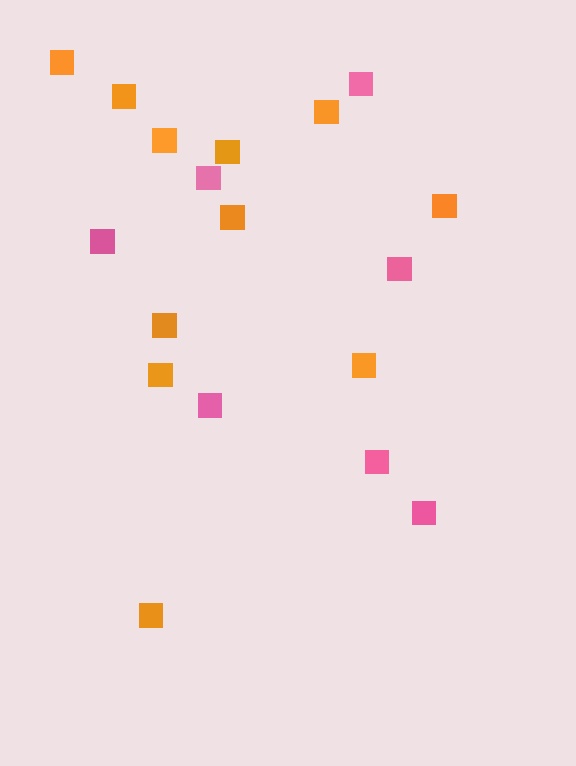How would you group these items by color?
There are 2 groups: one group of pink squares (7) and one group of orange squares (11).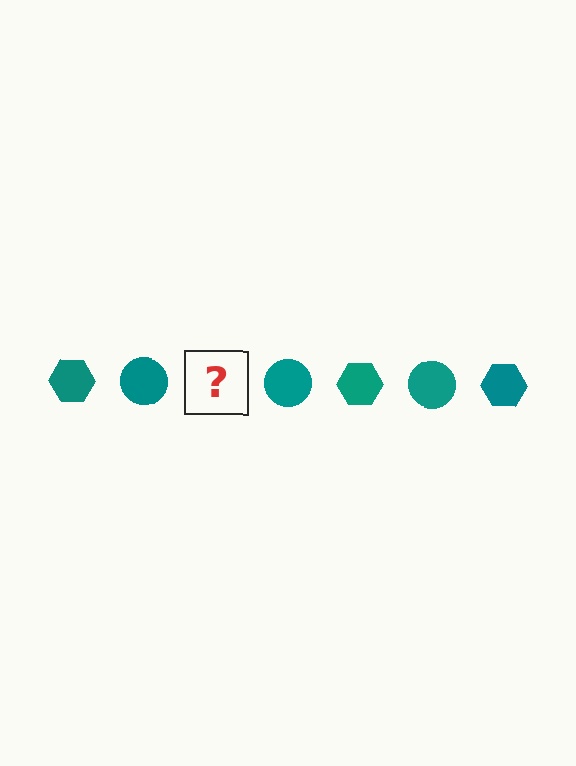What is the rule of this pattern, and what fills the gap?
The rule is that the pattern cycles through hexagon, circle shapes in teal. The gap should be filled with a teal hexagon.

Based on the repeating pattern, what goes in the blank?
The blank should be a teal hexagon.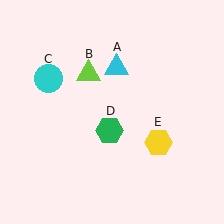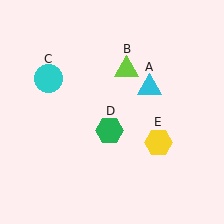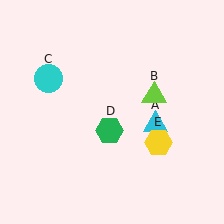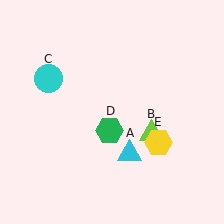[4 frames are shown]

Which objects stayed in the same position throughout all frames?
Cyan circle (object C) and green hexagon (object D) and yellow hexagon (object E) remained stationary.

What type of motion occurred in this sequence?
The cyan triangle (object A), lime triangle (object B) rotated clockwise around the center of the scene.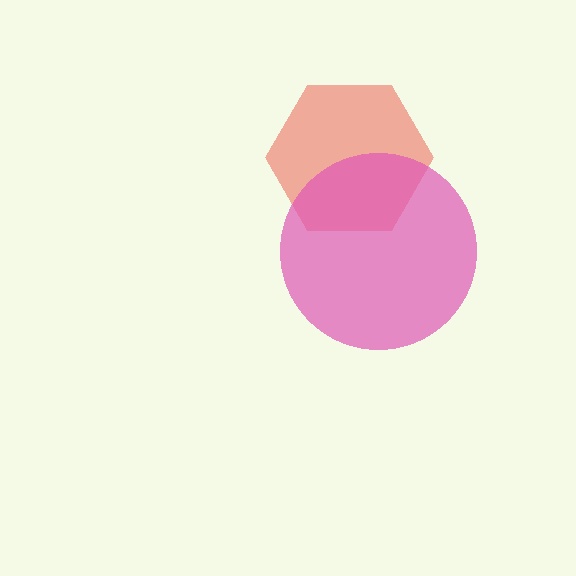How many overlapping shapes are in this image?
There are 2 overlapping shapes in the image.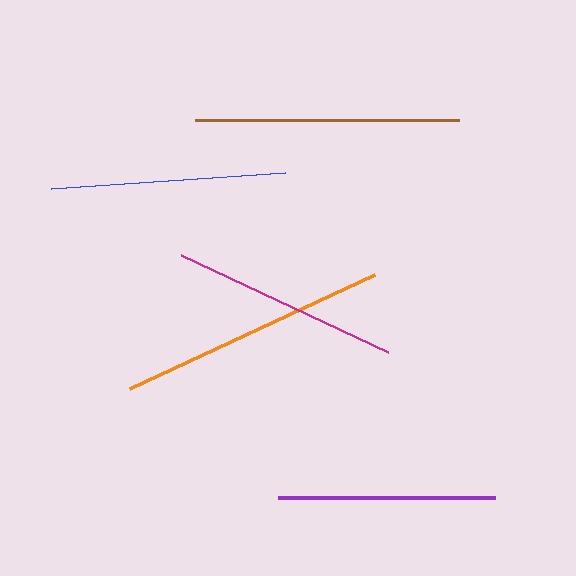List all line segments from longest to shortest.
From longest to shortest: orange, brown, blue, magenta, purple.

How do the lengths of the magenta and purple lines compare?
The magenta and purple lines are approximately the same length.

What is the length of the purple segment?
The purple segment is approximately 217 pixels long.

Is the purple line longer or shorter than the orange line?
The orange line is longer than the purple line.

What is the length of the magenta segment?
The magenta segment is approximately 229 pixels long.